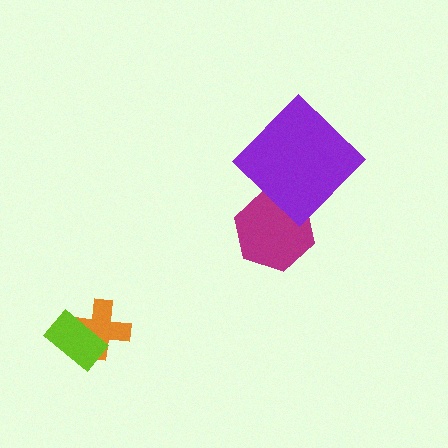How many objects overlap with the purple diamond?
1 object overlaps with the purple diamond.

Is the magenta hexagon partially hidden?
Yes, it is partially covered by another shape.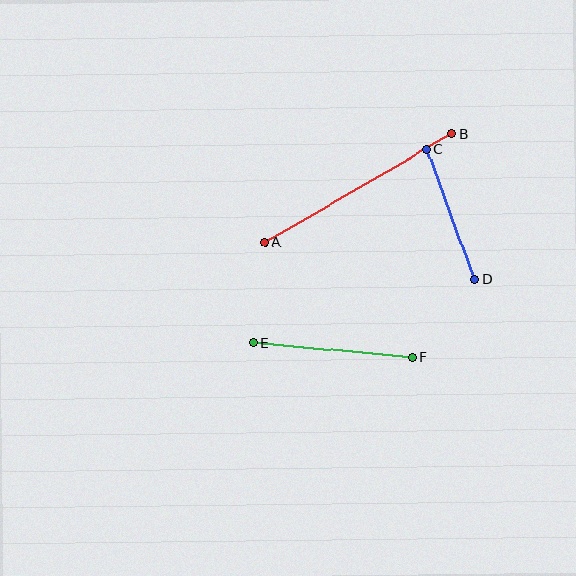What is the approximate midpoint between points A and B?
The midpoint is at approximately (358, 188) pixels.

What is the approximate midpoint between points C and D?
The midpoint is at approximately (451, 214) pixels.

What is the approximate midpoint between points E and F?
The midpoint is at approximately (333, 350) pixels.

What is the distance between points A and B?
The distance is approximately 216 pixels.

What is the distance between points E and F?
The distance is approximately 160 pixels.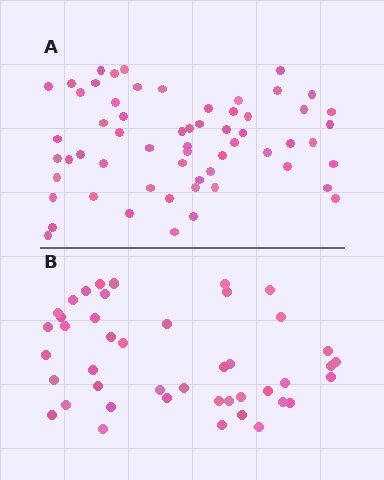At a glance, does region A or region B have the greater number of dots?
Region A (the top region) has more dots.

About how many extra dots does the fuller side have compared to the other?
Region A has approximately 15 more dots than region B.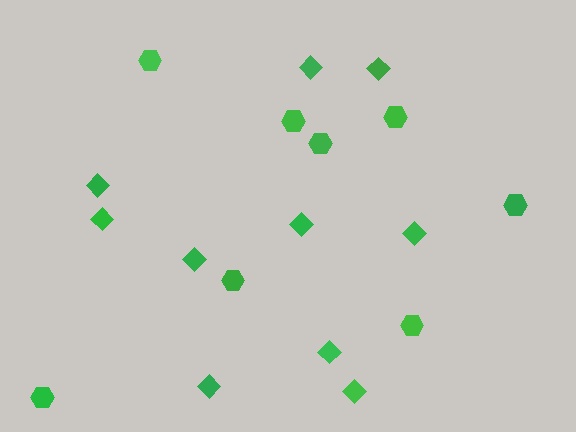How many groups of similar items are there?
There are 2 groups: one group of hexagons (8) and one group of diamonds (10).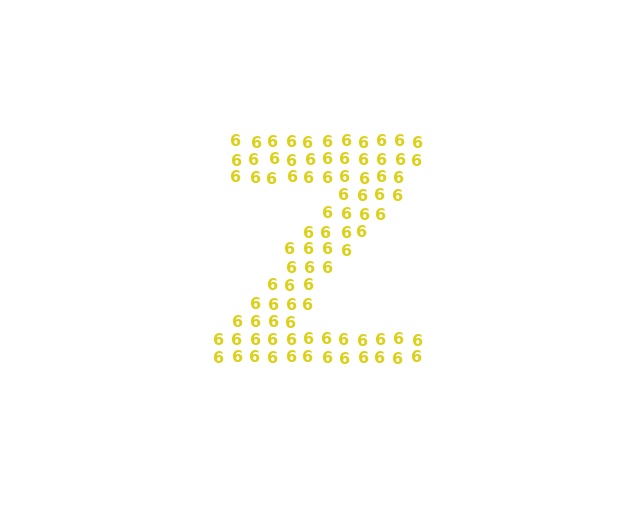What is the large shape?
The large shape is the letter Z.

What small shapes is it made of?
It is made of small digit 6's.